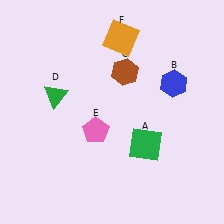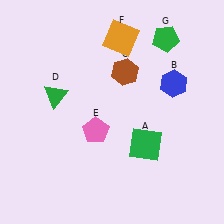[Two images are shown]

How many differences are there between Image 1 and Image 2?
There is 1 difference between the two images.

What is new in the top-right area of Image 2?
A green pentagon (G) was added in the top-right area of Image 2.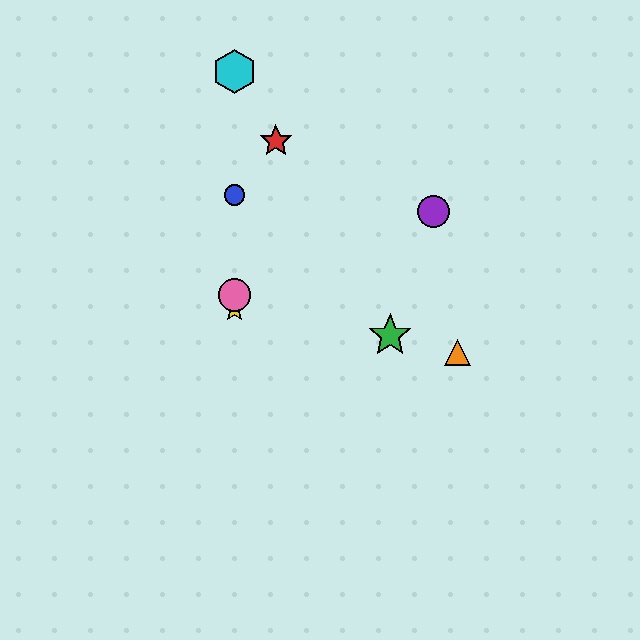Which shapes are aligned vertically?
The blue circle, the yellow star, the cyan hexagon, the pink circle are aligned vertically.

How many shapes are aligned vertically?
4 shapes (the blue circle, the yellow star, the cyan hexagon, the pink circle) are aligned vertically.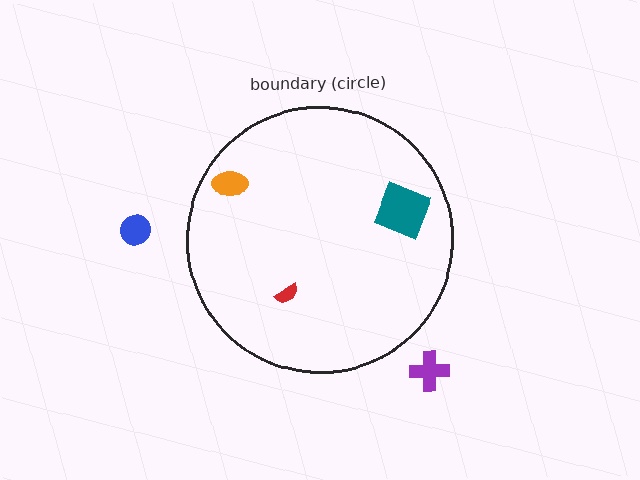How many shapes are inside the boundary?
3 inside, 2 outside.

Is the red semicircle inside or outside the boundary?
Inside.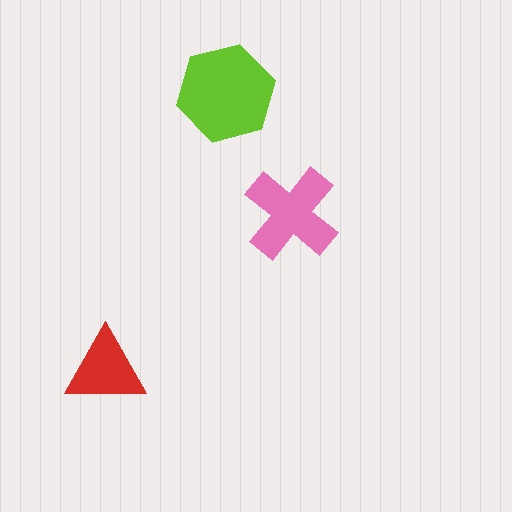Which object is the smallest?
The red triangle.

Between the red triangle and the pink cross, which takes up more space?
The pink cross.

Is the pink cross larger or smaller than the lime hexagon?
Smaller.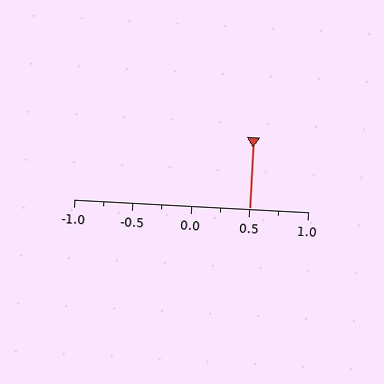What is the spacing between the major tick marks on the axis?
The major ticks are spaced 0.5 apart.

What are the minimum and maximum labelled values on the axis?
The axis runs from -1.0 to 1.0.